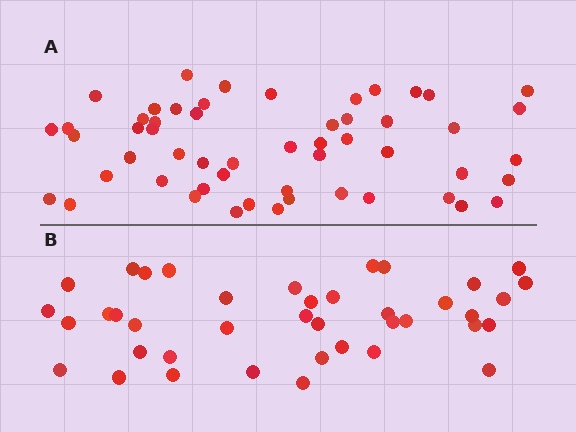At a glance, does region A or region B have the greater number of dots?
Region A (the top region) has more dots.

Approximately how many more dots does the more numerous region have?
Region A has approximately 15 more dots than region B.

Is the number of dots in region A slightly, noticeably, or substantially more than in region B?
Region A has noticeably more, but not dramatically so. The ratio is roughly 1.4 to 1.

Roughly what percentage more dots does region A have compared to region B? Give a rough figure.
About 35% more.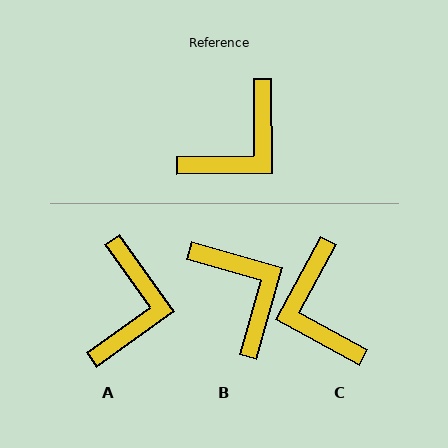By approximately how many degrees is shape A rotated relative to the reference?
Approximately 35 degrees counter-clockwise.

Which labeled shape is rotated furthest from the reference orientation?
C, about 119 degrees away.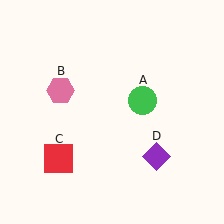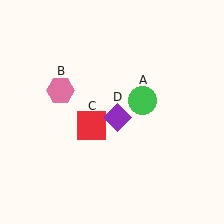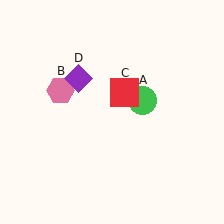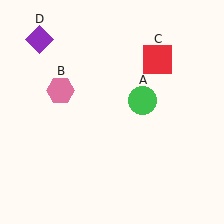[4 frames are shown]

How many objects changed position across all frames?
2 objects changed position: red square (object C), purple diamond (object D).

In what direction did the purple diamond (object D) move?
The purple diamond (object D) moved up and to the left.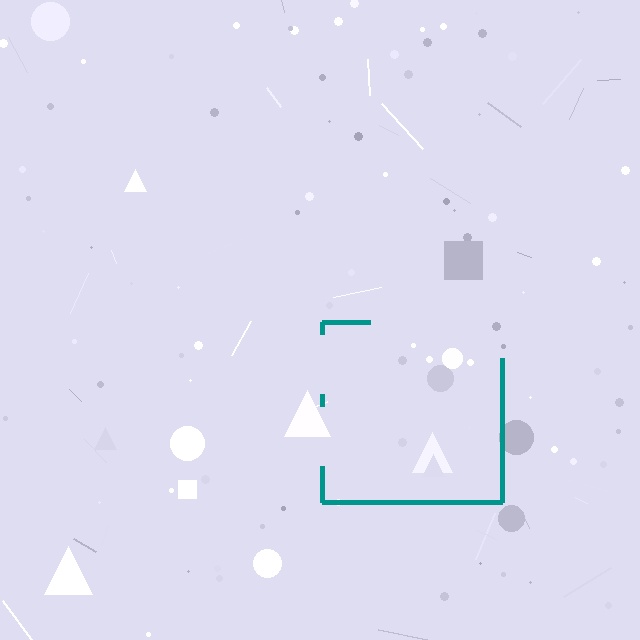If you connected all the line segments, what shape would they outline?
They would outline a square.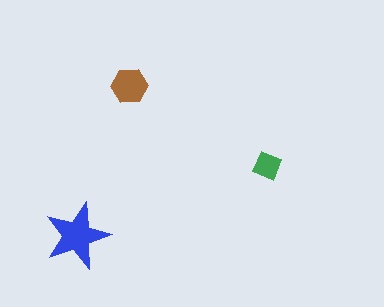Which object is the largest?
The blue star.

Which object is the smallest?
The green diamond.